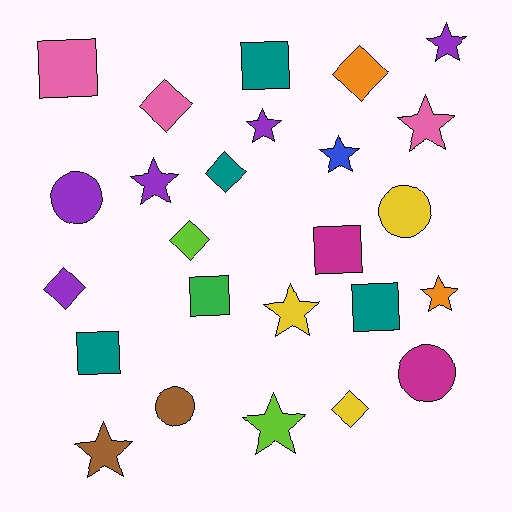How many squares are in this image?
There are 6 squares.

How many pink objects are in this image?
There are 3 pink objects.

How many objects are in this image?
There are 25 objects.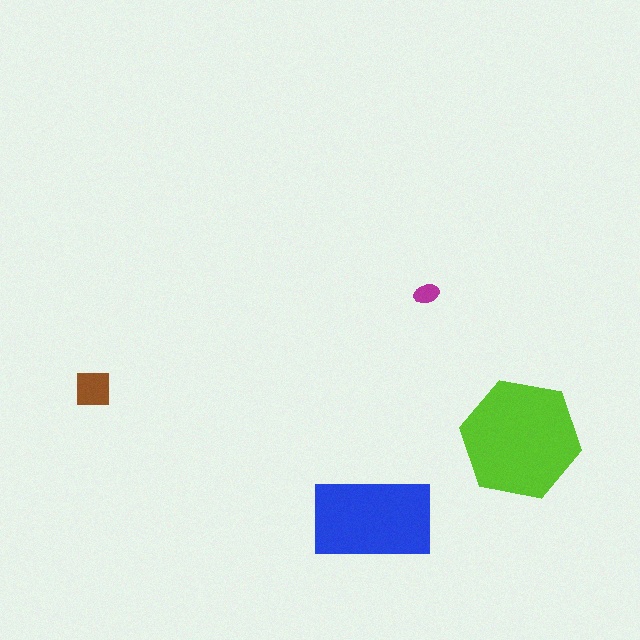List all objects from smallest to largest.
The magenta ellipse, the brown square, the blue rectangle, the lime hexagon.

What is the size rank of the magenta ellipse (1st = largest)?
4th.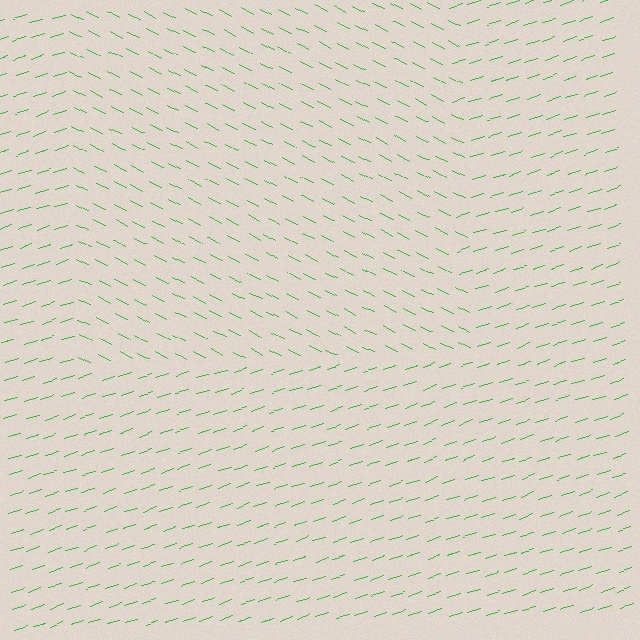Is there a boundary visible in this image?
Yes, there is a texture boundary formed by a change in line orientation.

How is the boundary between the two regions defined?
The boundary is defined purely by a change in line orientation (approximately 45 degrees difference). All lines are the same color and thickness.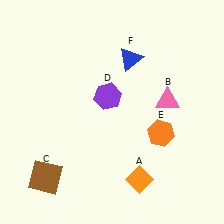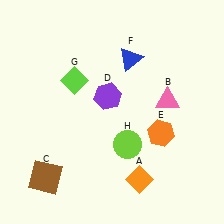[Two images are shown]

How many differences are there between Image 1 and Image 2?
There are 2 differences between the two images.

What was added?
A lime diamond (G), a lime circle (H) were added in Image 2.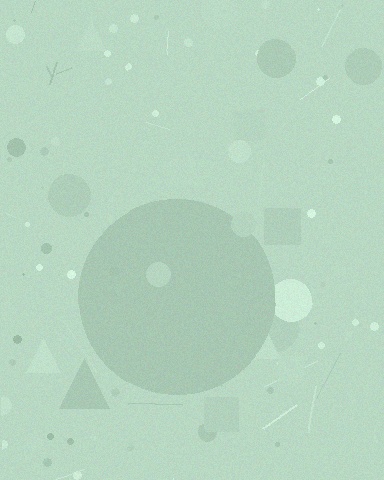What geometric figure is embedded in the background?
A circle is embedded in the background.